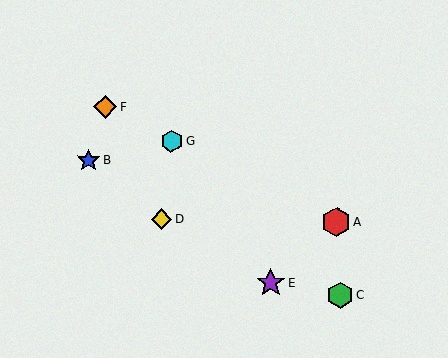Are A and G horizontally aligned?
No, A is at y≈222 and G is at y≈142.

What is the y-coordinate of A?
Object A is at y≈222.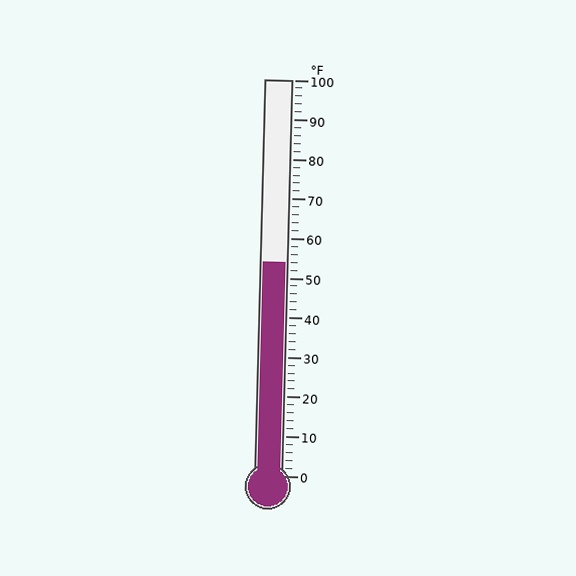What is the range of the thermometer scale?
The thermometer scale ranges from 0°F to 100°F.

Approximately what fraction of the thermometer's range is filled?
The thermometer is filled to approximately 55% of its range.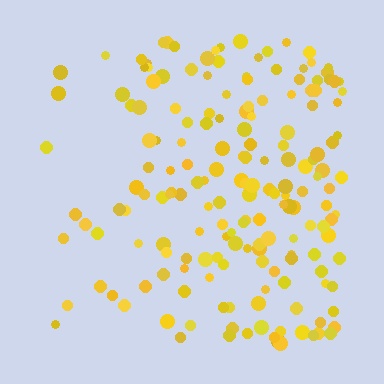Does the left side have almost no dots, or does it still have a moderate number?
Still a moderate number, just noticeably fewer than the right.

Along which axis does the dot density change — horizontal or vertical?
Horizontal.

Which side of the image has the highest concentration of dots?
The right.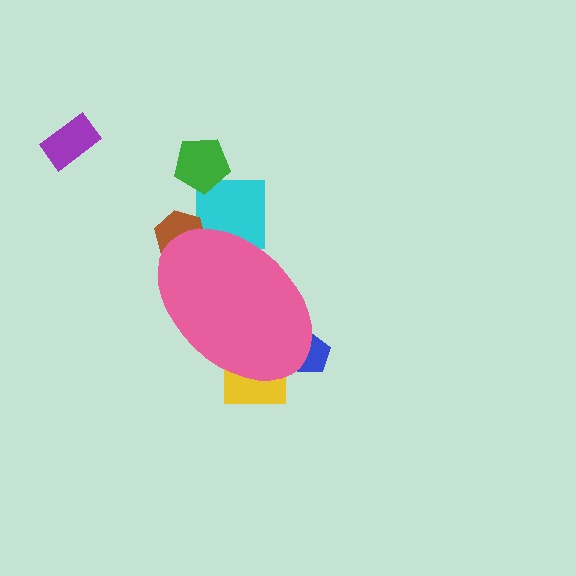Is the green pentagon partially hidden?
No, the green pentagon is fully visible.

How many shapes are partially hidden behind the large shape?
4 shapes are partially hidden.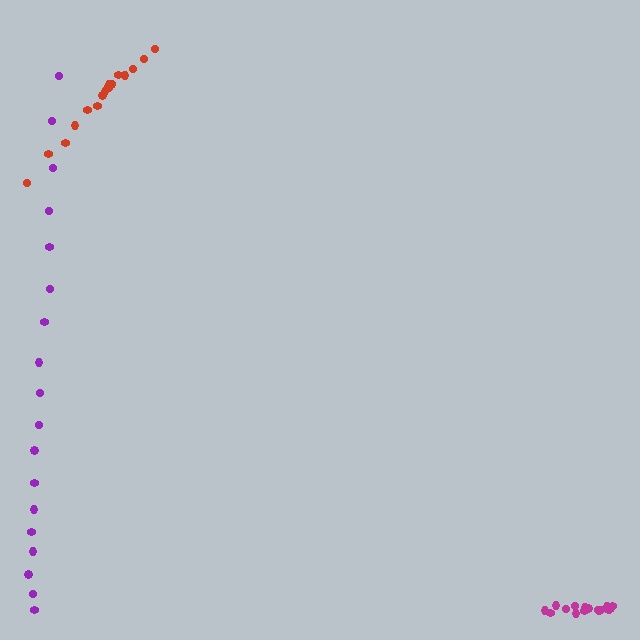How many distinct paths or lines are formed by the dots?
There are 3 distinct paths.